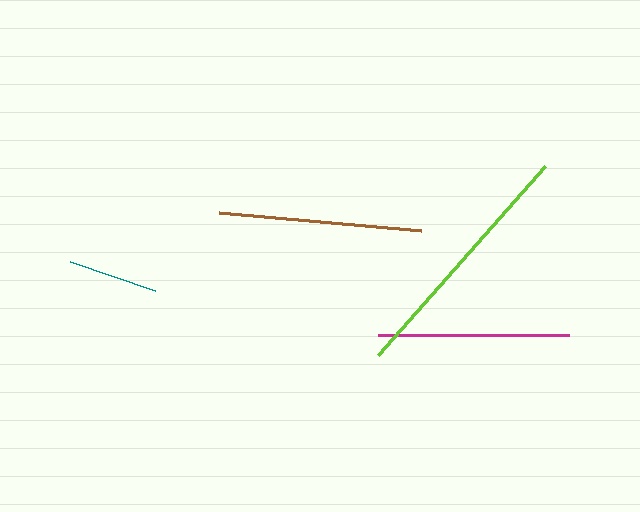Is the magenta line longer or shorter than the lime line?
The lime line is longer than the magenta line.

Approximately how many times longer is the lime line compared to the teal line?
The lime line is approximately 2.8 times the length of the teal line.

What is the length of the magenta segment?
The magenta segment is approximately 191 pixels long.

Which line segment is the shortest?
The teal line is the shortest at approximately 90 pixels.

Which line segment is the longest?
The lime line is the longest at approximately 252 pixels.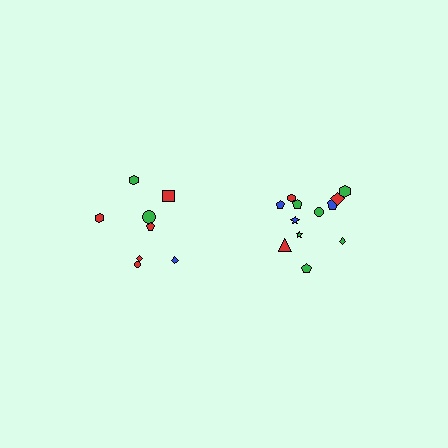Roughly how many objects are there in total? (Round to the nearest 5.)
Roughly 20 objects in total.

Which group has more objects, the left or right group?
The right group.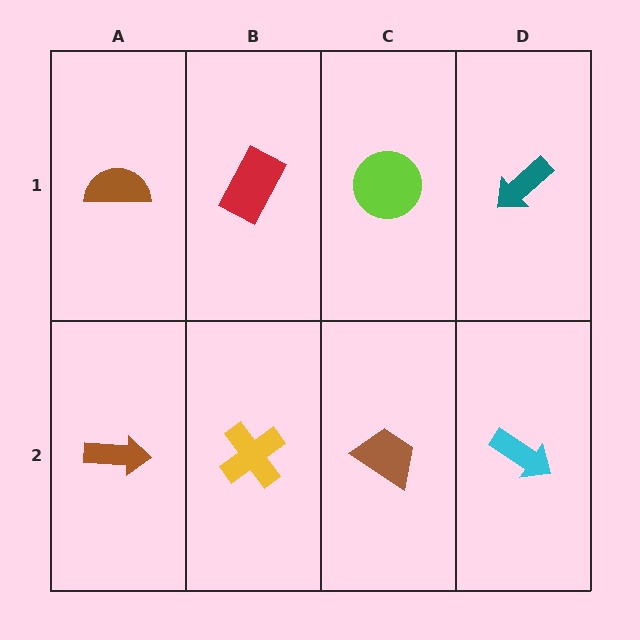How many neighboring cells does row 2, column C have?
3.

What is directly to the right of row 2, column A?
A yellow cross.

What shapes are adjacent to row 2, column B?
A red rectangle (row 1, column B), a brown arrow (row 2, column A), a brown trapezoid (row 2, column C).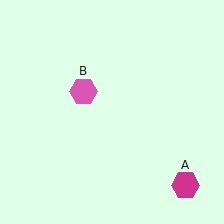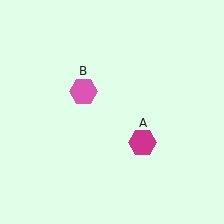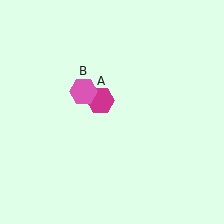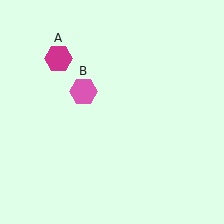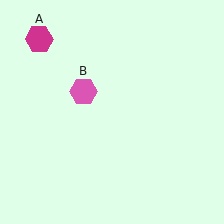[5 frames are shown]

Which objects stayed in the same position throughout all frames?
Pink hexagon (object B) remained stationary.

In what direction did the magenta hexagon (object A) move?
The magenta hexagon (object A) moved up and to the left.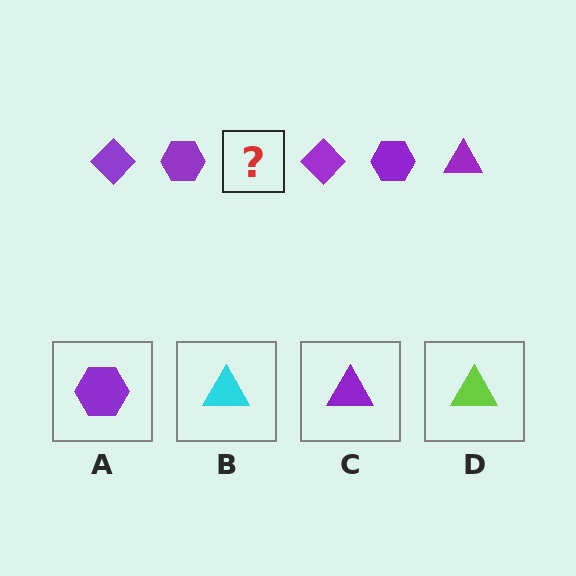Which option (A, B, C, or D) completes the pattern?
C.